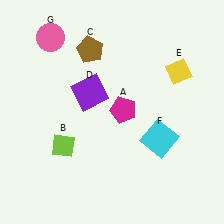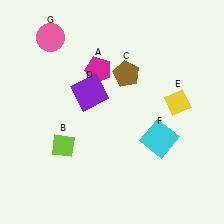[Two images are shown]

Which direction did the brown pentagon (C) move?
The brown pentagon (C) moved right.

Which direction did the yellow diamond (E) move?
The yellow diamond (E) moved down.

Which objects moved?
The objects that moved are: the magenta pentagon (A), the brown pentagon (C), the yellow diamond (E).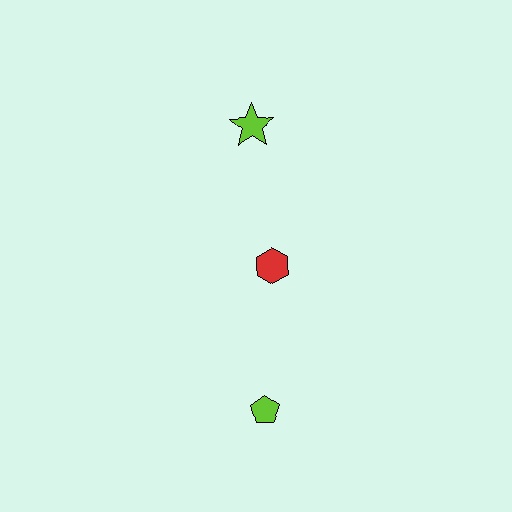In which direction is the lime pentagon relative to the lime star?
The lime pentagon is below the lime star.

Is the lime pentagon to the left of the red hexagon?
Yes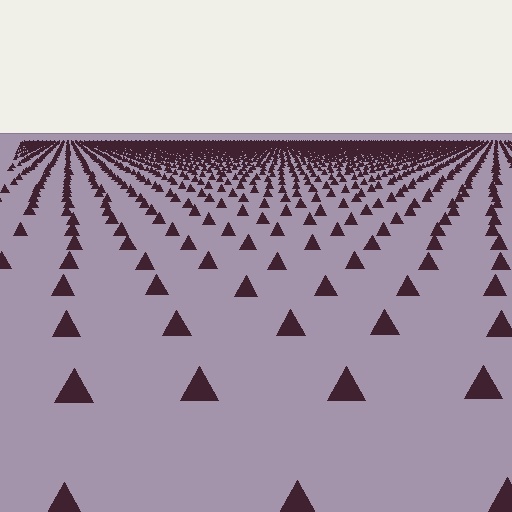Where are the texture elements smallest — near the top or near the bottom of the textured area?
Near the top.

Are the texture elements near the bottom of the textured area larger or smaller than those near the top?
Larger. Near the bottom, elements are closer to the viewer and appear at a bigger on-screen size.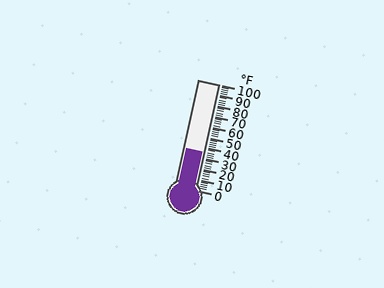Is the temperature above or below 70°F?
The temperature is below 70°F.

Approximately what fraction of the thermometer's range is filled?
The thermometer is filled to approximately 35% of its range.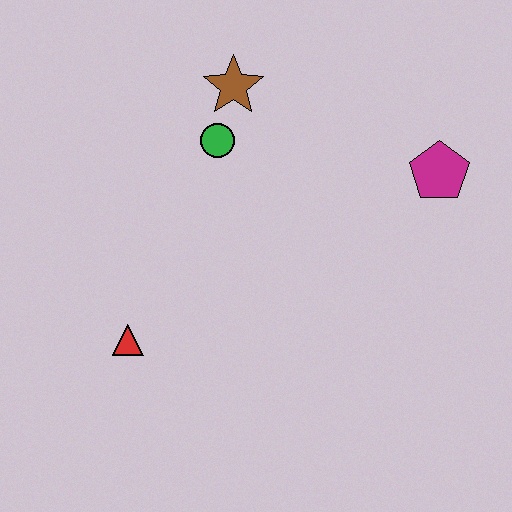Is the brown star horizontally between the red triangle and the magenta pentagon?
Yes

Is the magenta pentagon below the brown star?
Yes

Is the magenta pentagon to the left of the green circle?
No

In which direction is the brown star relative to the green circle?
The brown star is above the green circle.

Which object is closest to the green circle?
The brown star is closest to the green circle.